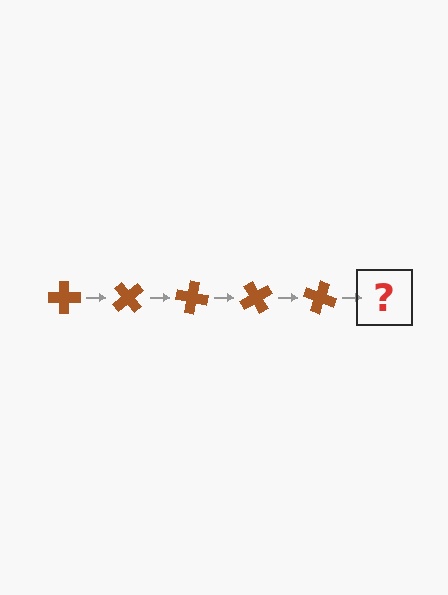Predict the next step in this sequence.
The next step is a brown cross rotated 250 degrees.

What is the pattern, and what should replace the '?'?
The pattern is that the cross rotates 50 degrees each step. The '?' should be a brown cross rotated 250 degrees.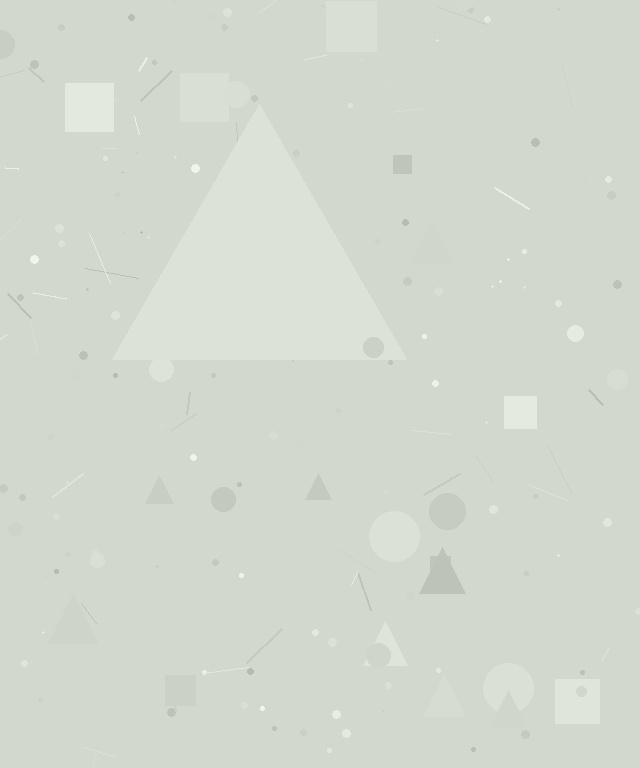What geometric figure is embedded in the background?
A triangle is embedded in the background.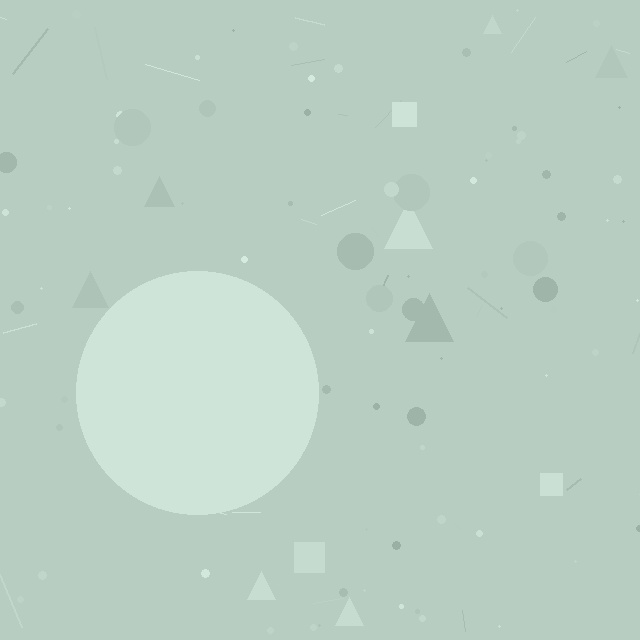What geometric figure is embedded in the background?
A circle is embedded in the background.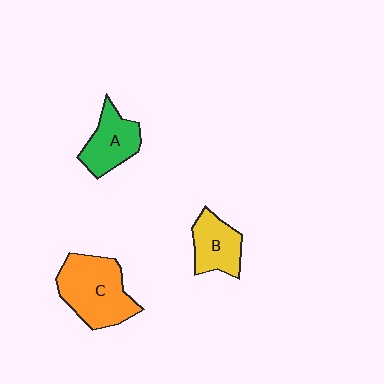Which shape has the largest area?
Shape C (orange).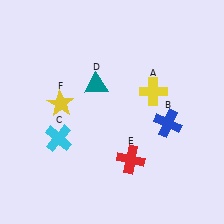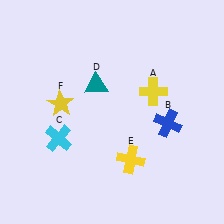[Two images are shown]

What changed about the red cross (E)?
In Image 1, E is red. In Image 2, it changed to yellow.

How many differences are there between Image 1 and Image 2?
There is 1 difference between the two images.